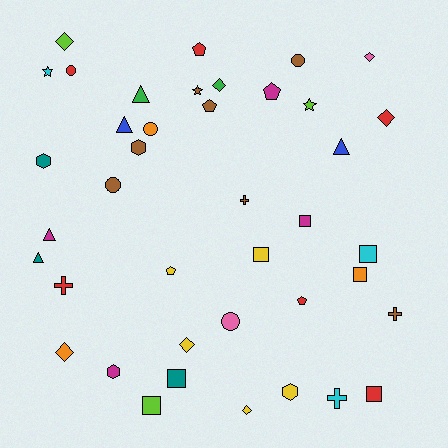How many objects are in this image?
There are 40 objects.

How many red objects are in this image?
There are 6 red objects.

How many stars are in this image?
There are 3 stars.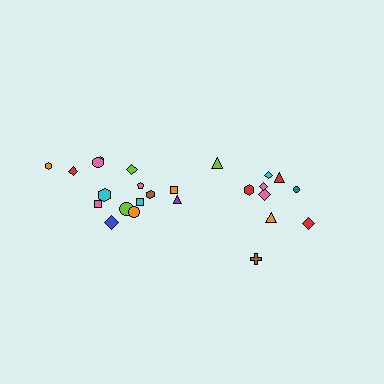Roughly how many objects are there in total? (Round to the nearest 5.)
Roughly 25 objects in total.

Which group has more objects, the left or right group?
The left group.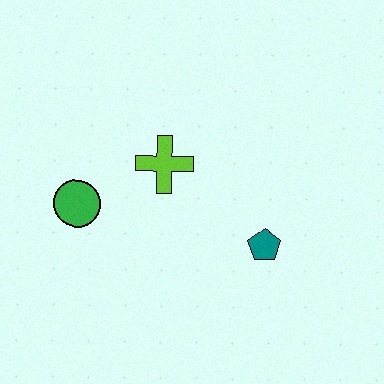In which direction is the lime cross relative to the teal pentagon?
The lime cross is to the left of the teal pentagon.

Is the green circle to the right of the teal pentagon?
No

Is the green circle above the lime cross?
No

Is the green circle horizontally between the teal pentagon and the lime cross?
No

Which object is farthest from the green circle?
The teal pentagon is farthest from the green circle.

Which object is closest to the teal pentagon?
The lime cross is closest to the teal pentagon.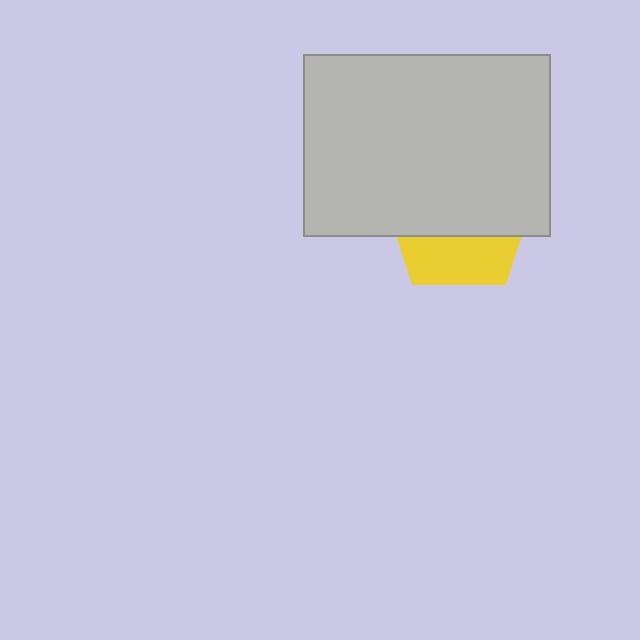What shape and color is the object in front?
The object in front is a light gray rectangle.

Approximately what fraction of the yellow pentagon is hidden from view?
Roughly 66% of the yellow pentagon is hidden behind the light gray rectangle.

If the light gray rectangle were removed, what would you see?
You would see the complete yellow pentagon.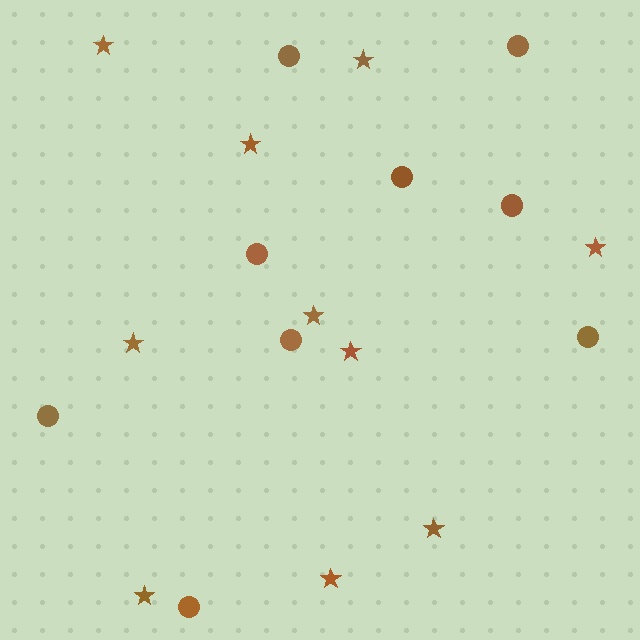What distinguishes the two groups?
There are 2 groups: one group of circles (9) and one group of stars (10).